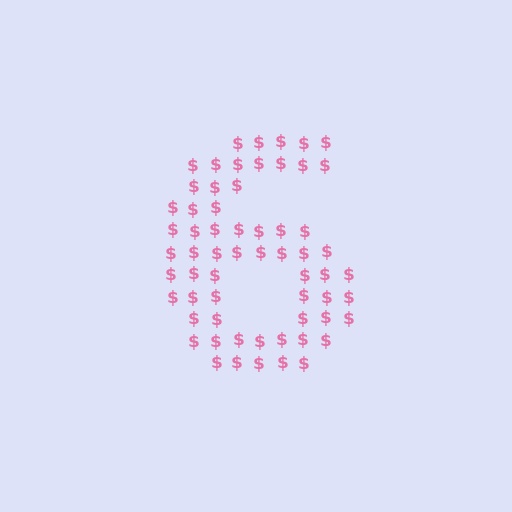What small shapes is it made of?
It is made of small dollar signs.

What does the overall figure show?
The overall figure shows the digit 6.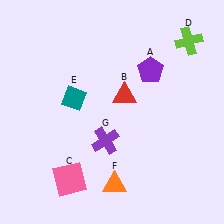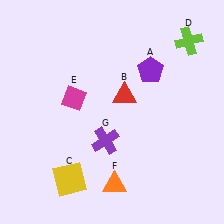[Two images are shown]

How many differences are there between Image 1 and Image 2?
There are 2 differences between the two images.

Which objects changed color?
C changed from pink to yellow. E changed from teal to magenta.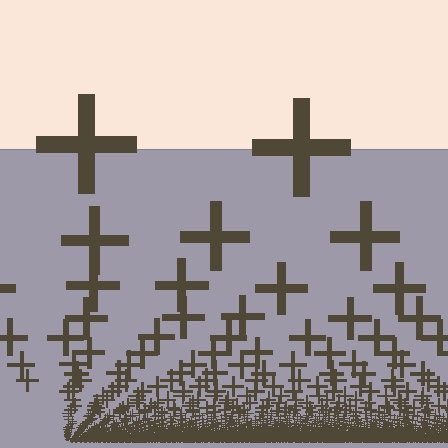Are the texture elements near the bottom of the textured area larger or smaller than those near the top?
Smaller. The gradient is inverted — elements near the bottom are smaller and denser.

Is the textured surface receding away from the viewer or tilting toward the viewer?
The surface appears to tilt toward the viewer. Texture elements get larger and sparser toward the top.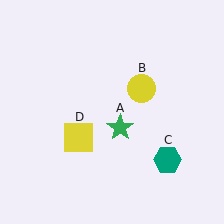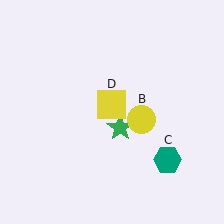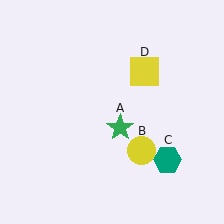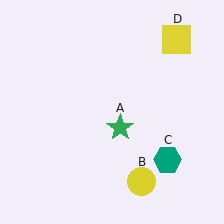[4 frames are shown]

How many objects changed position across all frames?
2 objects changed position: yellow circle (object B), yellow square (object D).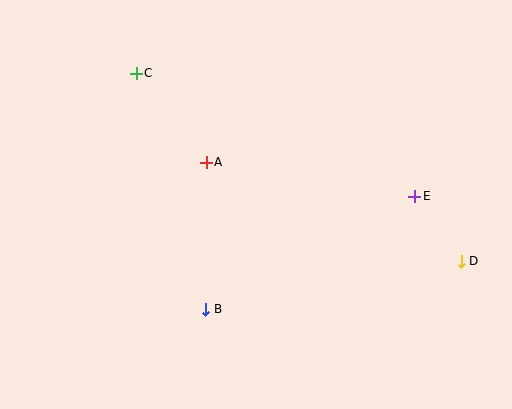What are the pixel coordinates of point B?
Point B is at (206, 309).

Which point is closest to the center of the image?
Point A at (206, 162) is closest to the center.